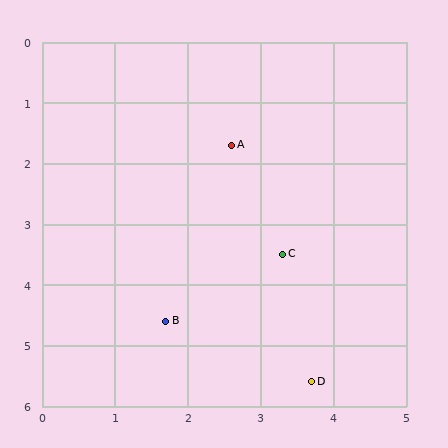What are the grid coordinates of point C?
Point C is at approximately (3.3, 3.5).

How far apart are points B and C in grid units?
Points B and C are about 1.9 grid units apart.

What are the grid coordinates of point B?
Point B is at approximately (1.7, 4.6).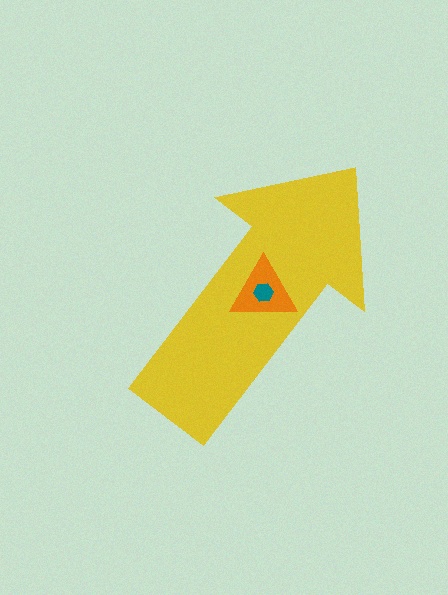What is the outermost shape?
The yellow arrow.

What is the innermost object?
The teal hexagon.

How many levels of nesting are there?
3.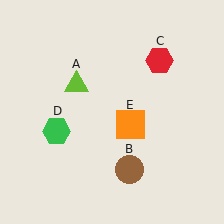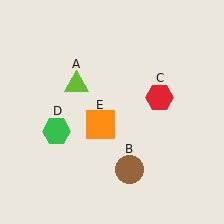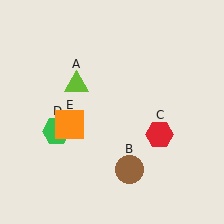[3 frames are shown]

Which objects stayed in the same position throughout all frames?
Lime triangle (object A) and brown circle (object B) and green hexagon (object D) remained stationary.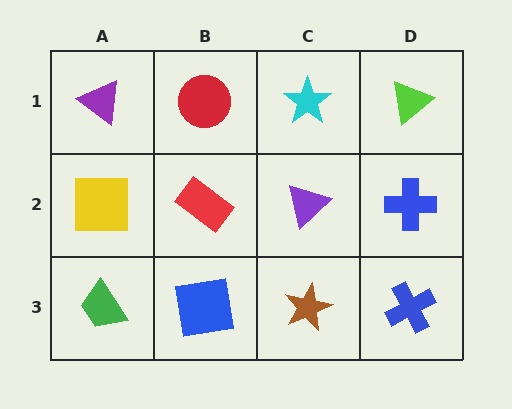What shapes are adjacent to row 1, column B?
A red rectangle (row 2, column B), a purple triangle (row 1, column A), a cyan star (row 1, column C).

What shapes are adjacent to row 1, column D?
A blue cross (row 2, column D), a cyan star (row 1, column C).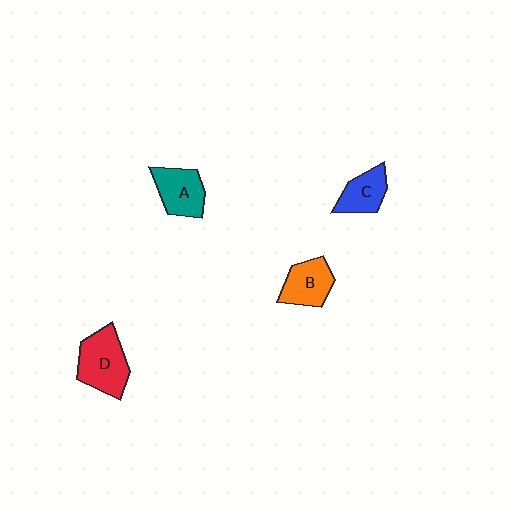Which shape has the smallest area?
Shape C (blue).